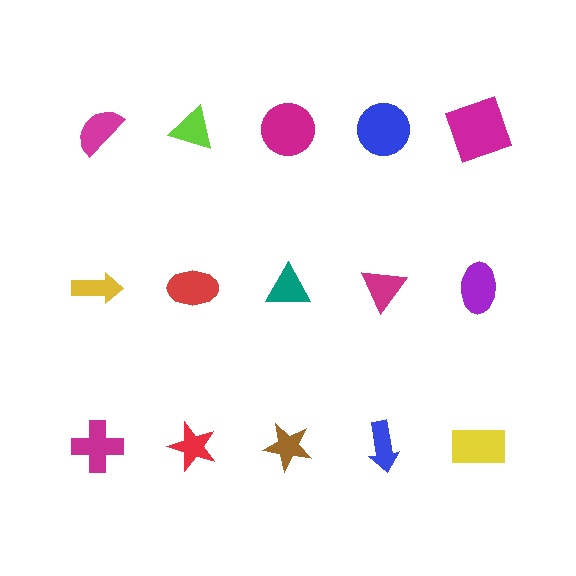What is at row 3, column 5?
A yellow rectangle.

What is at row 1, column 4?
A blue circle.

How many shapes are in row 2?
5 shapes.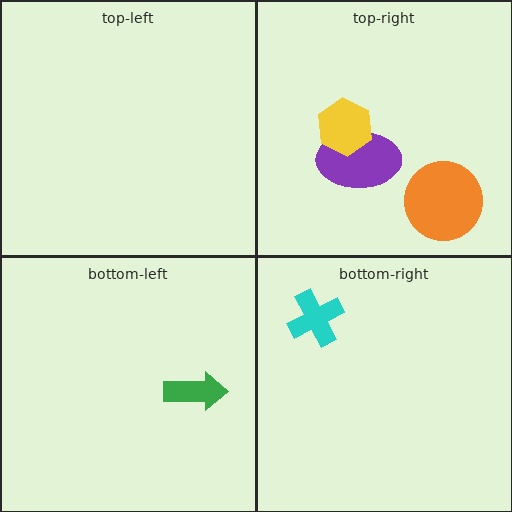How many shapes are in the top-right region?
3.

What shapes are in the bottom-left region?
The green arrow.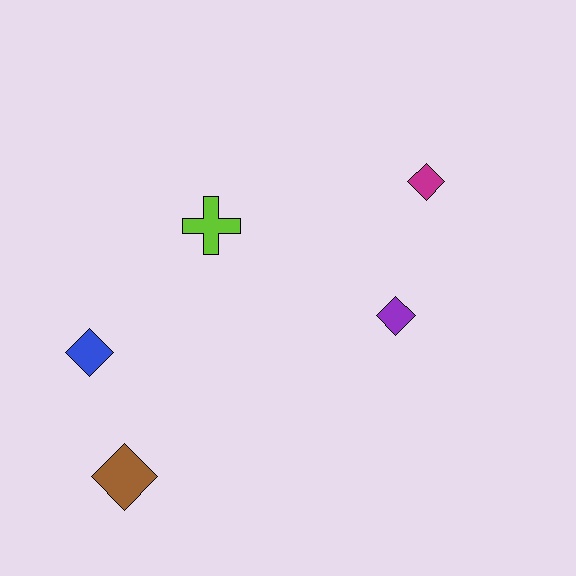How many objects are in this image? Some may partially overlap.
There are 5 objects.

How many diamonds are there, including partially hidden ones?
There are 4 diamonds.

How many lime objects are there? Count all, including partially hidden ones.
There is 1 lime object.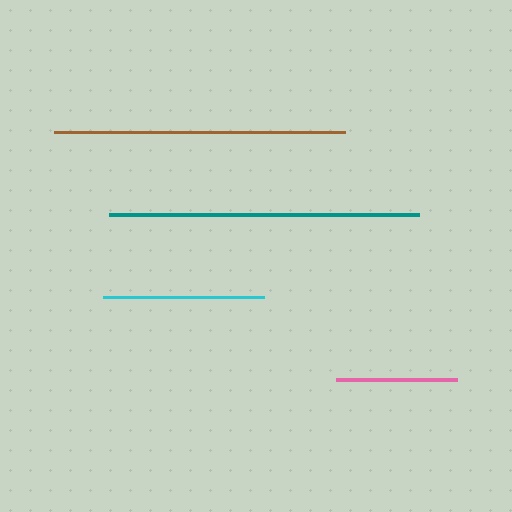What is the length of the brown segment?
The brown segment is approximately 291 pixels long.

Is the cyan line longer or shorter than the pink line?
The cyan line is longer than the pink line.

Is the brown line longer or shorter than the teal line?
The teal line is longer than the brown line.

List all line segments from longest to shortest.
From longest to shortest: teal, brown, cyan, pink.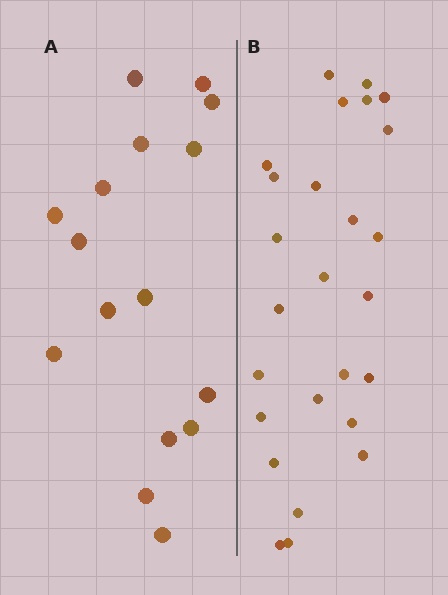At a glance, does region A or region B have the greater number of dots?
Region B (the right region) has more dots.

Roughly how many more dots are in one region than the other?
Region B has roughly 10 or so more dots than region A.